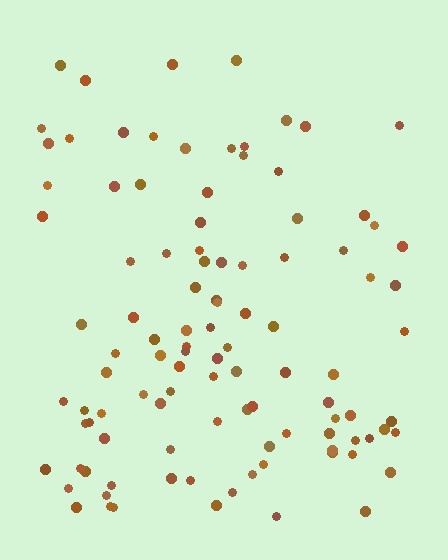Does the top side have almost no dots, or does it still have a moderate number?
Still a moderate number, just noticeably fewer than the bottom.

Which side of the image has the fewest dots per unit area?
The top.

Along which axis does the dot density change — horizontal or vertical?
Vertical.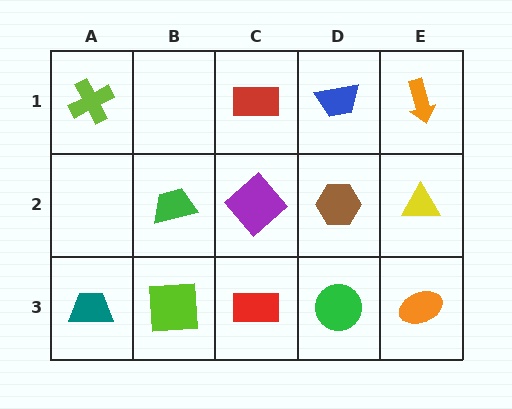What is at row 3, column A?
A teal trapezoid.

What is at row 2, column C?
A purple diamond.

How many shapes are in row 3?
5 shapes.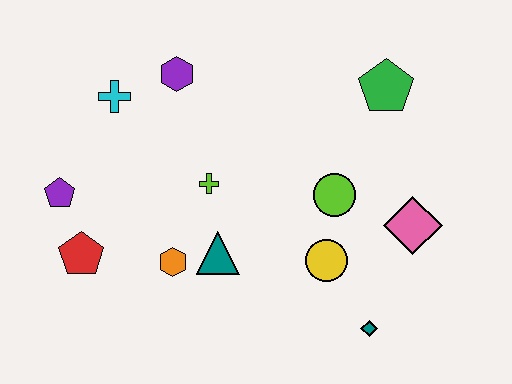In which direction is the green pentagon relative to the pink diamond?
The green pentagon is above the pink diamond.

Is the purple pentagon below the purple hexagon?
Yes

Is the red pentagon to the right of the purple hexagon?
No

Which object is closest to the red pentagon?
The purple pentagon is closest to the red pentagon.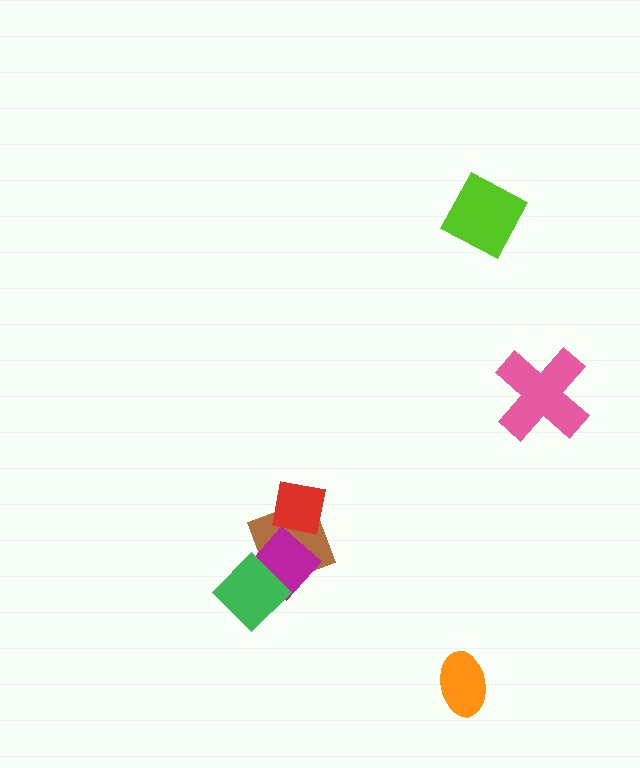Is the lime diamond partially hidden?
No, no other shape covers it.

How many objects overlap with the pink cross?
0 objects overlap with the pink cross.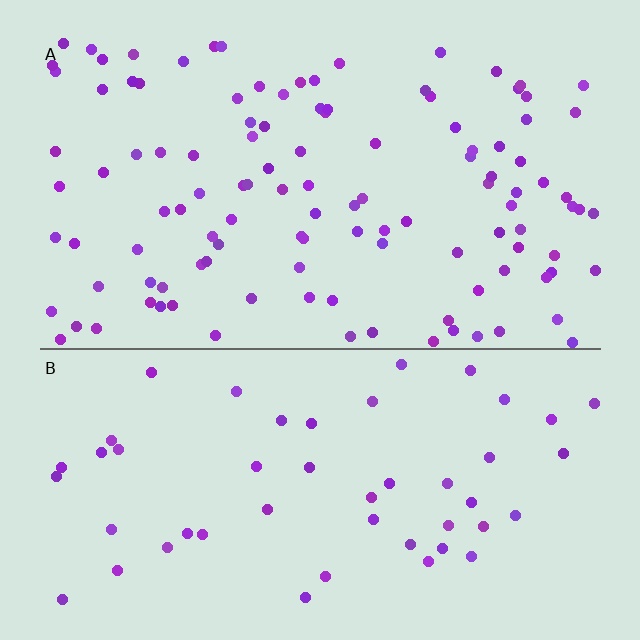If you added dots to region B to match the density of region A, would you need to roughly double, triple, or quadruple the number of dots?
Approximately double.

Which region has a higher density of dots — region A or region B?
A (the top).